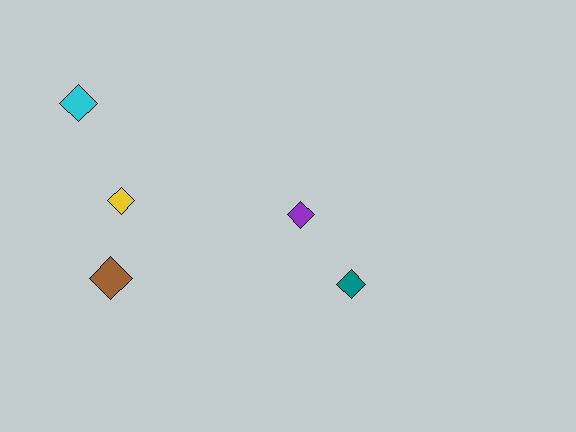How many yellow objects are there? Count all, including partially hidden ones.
There is 1 yellow object.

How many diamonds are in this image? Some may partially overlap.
There are 5 diamonds.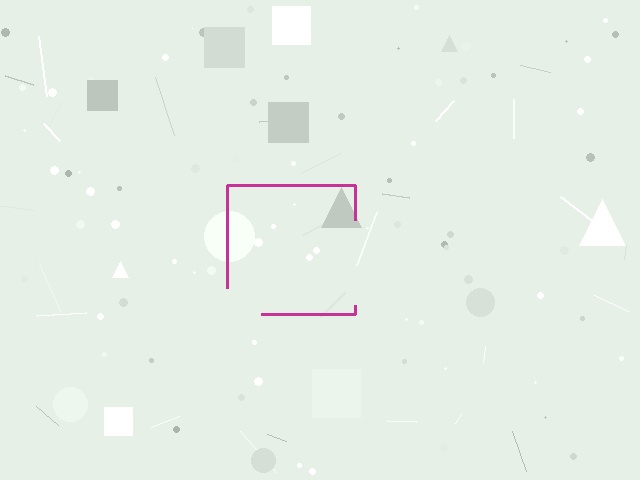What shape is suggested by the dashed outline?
The dashed outline suggests a square.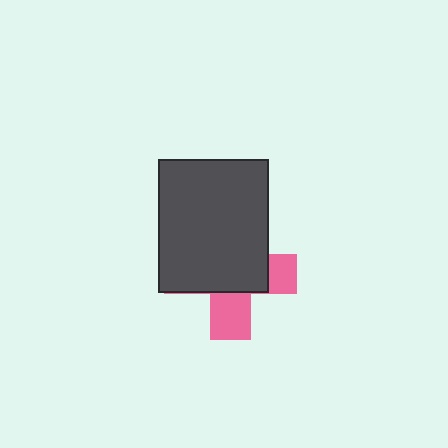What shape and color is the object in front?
The object in front is a dark gray rectangle.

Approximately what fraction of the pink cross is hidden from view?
Roughly 67% of the pink cross is hidden behind the dark gray rectangle.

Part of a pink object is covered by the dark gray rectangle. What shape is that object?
It is a cross.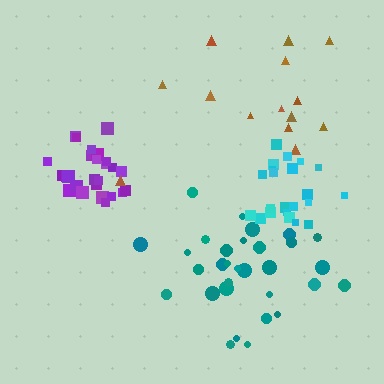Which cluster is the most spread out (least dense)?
Brown.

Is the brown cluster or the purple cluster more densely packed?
Purple.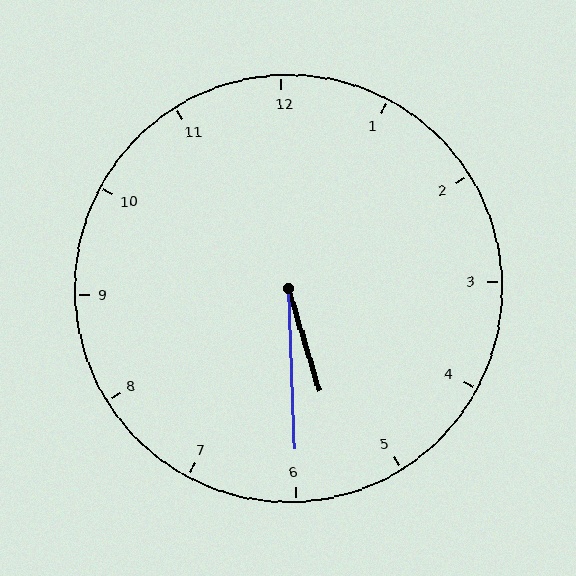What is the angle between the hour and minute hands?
Approximately 15 degrees.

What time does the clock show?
5:30.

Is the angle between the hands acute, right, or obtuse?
It is acute.